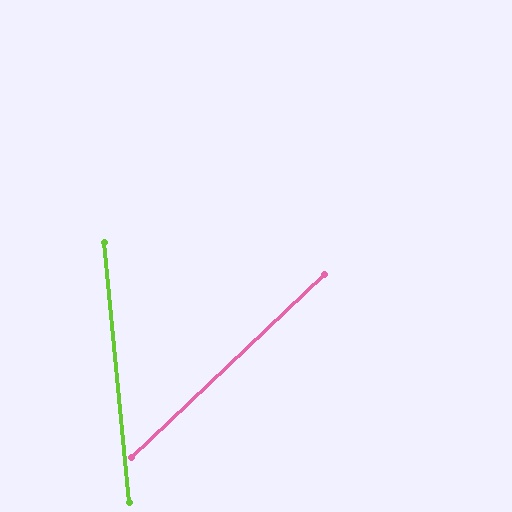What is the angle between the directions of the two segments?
Approximately 52 degrees.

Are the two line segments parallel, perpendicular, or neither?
Neither parallel nor perpendicular — they differ by about 52°.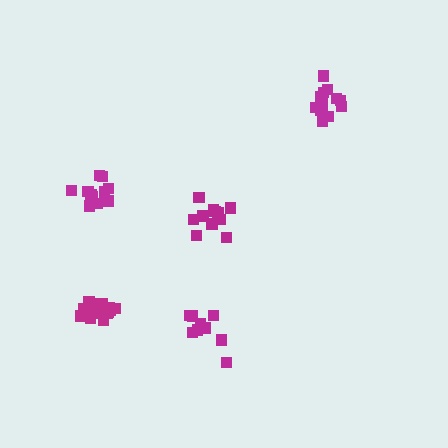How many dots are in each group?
Group 1: 15 dots, Group 2: 15 dots, Group 3: 12 dots, Group 4: 9 dots, Group 5: 11 dots (62 total).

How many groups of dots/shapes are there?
There are 5 groups.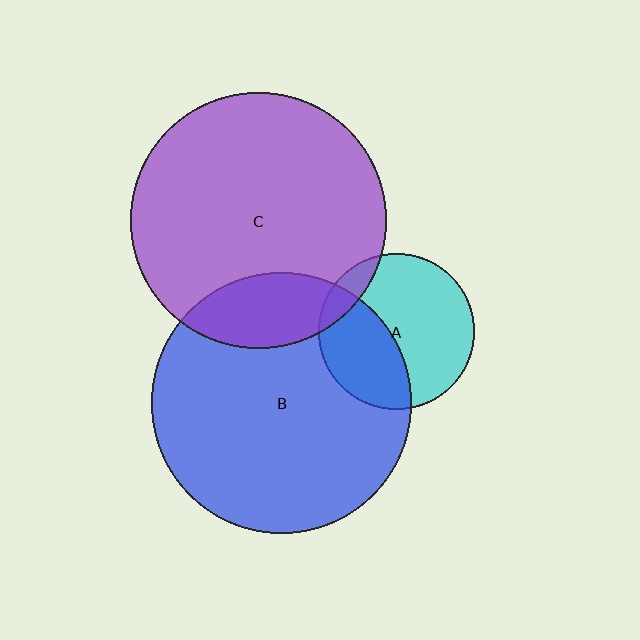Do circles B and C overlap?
Yes.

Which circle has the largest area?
Circle B (blue).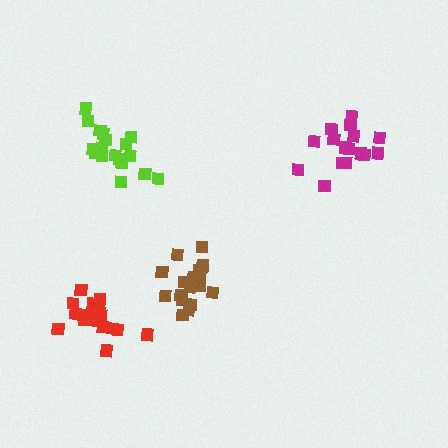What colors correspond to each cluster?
The clusters are colored: lime, brown, magenta, red.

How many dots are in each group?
Group 1: 18 dots, Group 2: 20 dots, Group 3: 16 dots, Group 4: 19 dots (73 total).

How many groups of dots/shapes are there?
There are 4 groups.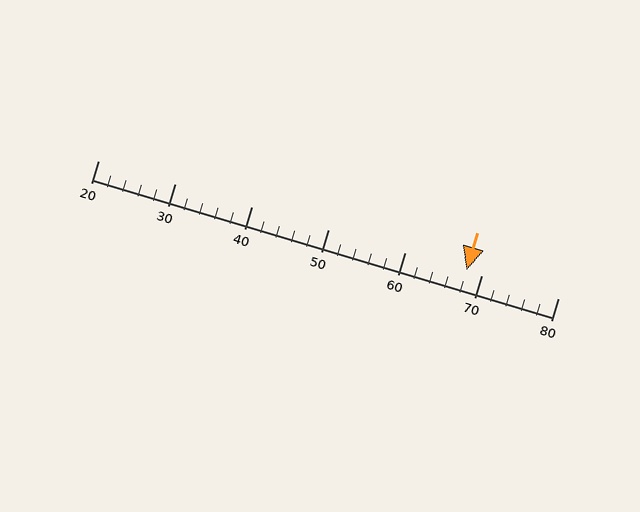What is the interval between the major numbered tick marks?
The major tick marks are spaced 10 units apart.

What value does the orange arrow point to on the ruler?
The orange arrow points to approximately 68.